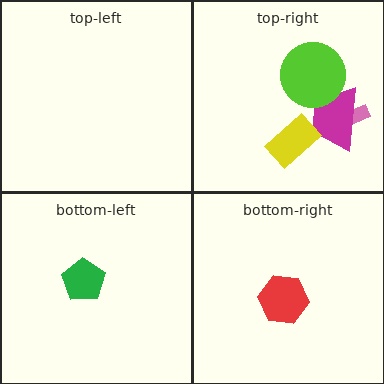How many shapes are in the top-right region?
4.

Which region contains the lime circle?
The top-right region.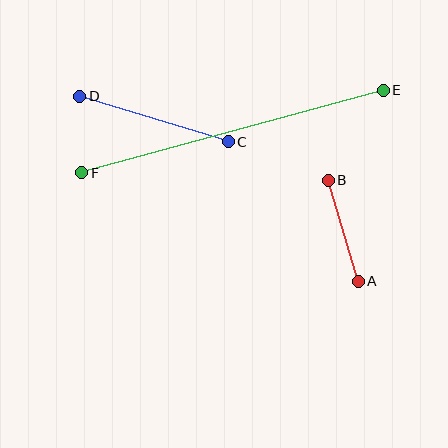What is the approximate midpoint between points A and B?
The midpoint is at approximately (343, 231) pixels.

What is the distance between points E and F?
The distance is approximately 313 pixels.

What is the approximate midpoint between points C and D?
The midpoint is at approximately (154, 119) pixels.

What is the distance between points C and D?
The distance is approximately 156 pixels.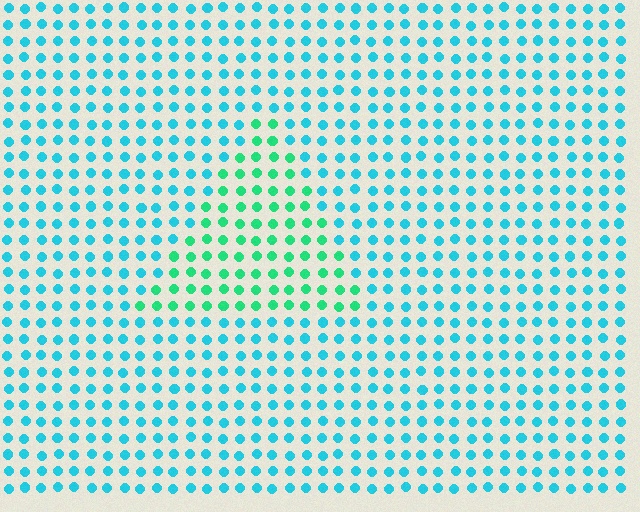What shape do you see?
I see a triangle.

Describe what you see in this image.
The image is filled with small cyan elements in a uniform arrangement. A triangle-shaped region is visible where the elements are tinted to a slightly different hue, forming a subtle color boundary.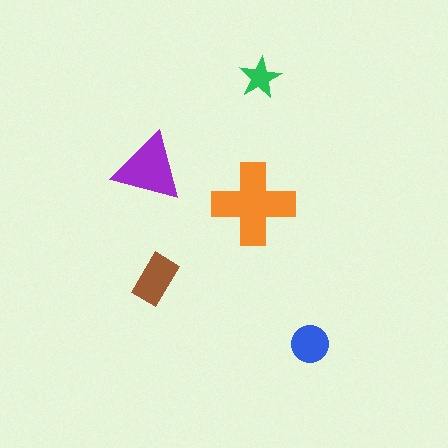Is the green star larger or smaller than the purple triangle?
Smaller.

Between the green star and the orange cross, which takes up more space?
The orange cross.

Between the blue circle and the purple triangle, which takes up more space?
The purple triangle.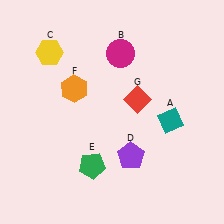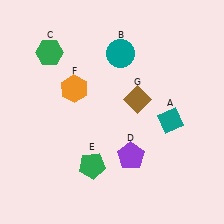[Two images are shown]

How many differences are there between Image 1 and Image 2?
There are 3 differences between the two images.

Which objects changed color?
B changed from magenta to teal. C changed from yellow to green. G changed from red to brown.